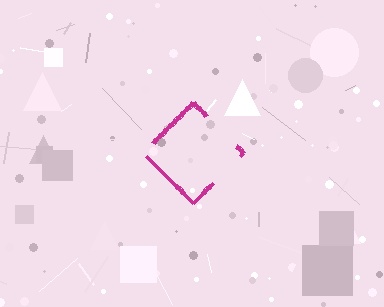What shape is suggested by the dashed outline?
The dashed outline suggests a diamond.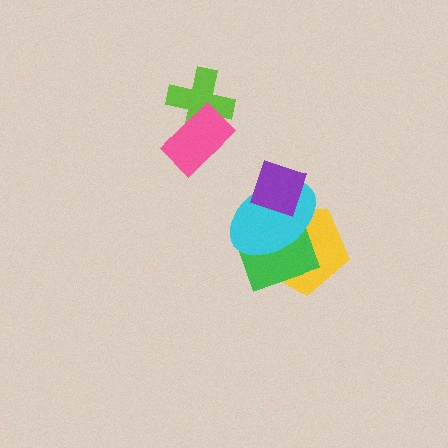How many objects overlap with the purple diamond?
2 objects overlap with the purple diamond.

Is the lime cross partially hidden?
Yes, it is partially covered by another shape.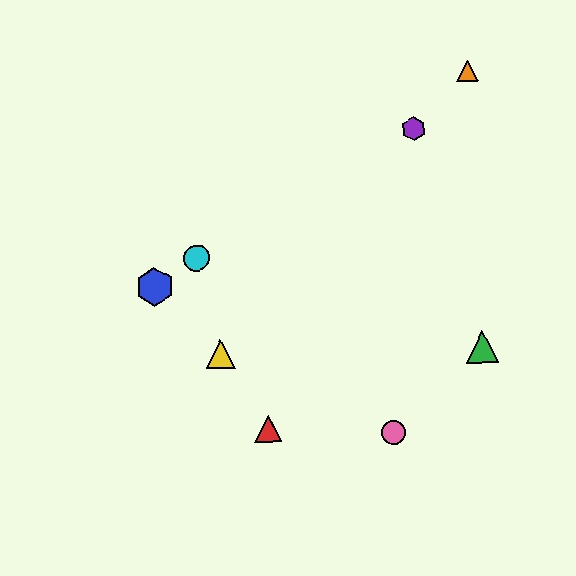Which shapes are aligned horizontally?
The green triangle, the yellow triangle are aligned horizontally.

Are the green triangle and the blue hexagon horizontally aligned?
No, the green triangle is at y≈347 and the blue hexagon is at y≈287.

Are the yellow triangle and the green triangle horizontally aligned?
Yes, both are at y≈354.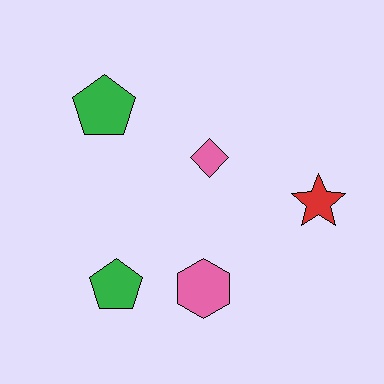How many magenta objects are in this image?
There are no magenta objects.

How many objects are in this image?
There are 5 objects.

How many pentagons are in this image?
There are 2 pentagons.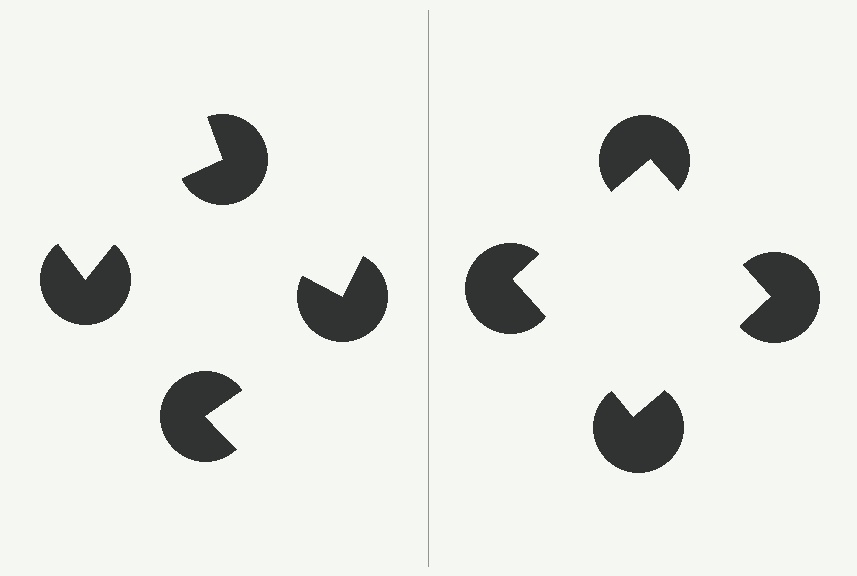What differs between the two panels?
The pac-man discs are positioned identically on both sides; only the wedge orientations differ. On the right they align to a square; on the left they are misaligned.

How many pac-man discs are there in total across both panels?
8 — 4 on each side.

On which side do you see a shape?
An illusory square appears on the right side. On the left side the wedge cuts are rotated, so no coherent shape forms.